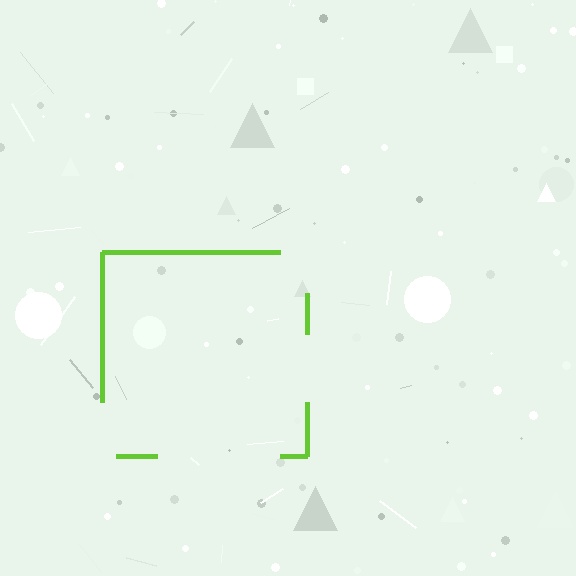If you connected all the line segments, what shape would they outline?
They would outline a square.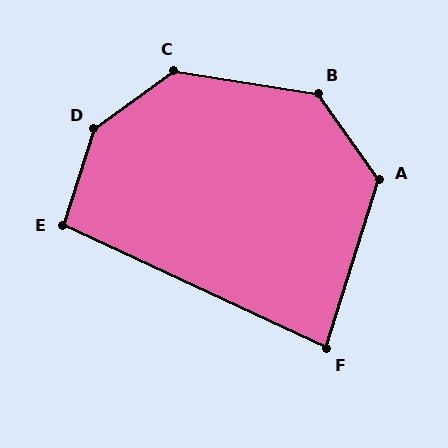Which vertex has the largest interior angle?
D, at approximately 144 degrees.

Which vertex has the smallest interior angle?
F, at approximately 82 degrees.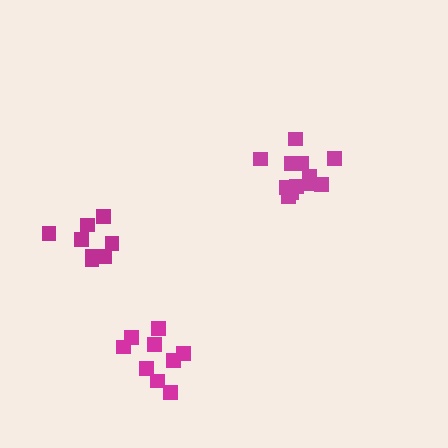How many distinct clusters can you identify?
There are 3 distinct clusters.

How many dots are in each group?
Group 1: 9 dots, Group 2: 13 dots, Group 3: 8 dots (30 total).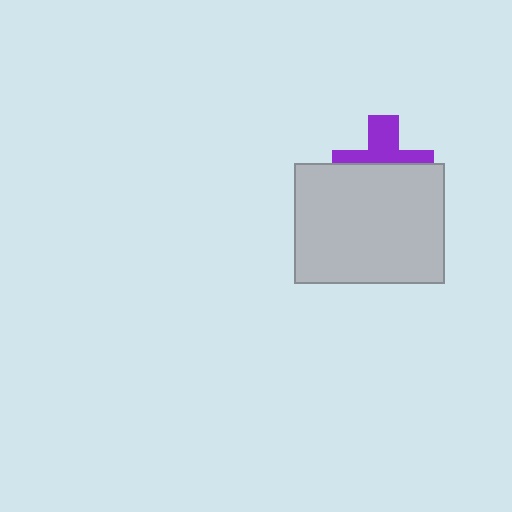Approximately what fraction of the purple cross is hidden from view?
Roughly 54% of the purple cross is hidden behind the light gray rectangle.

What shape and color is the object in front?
The object in front is a light gray rectangle.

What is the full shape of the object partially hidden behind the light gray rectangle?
The partially hidden object is a purple cross.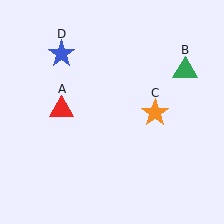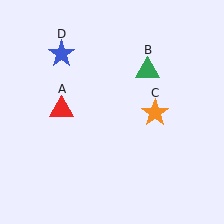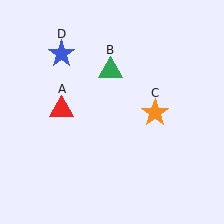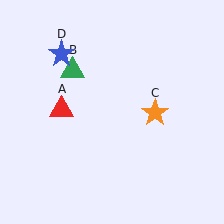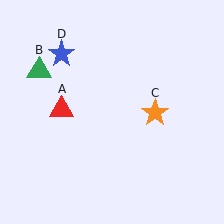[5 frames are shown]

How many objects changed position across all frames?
1 object changed position: green triangle (object B).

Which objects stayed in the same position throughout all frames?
Red triangle (object A) and orange star (object C) and blue star (object D) remained stationary.